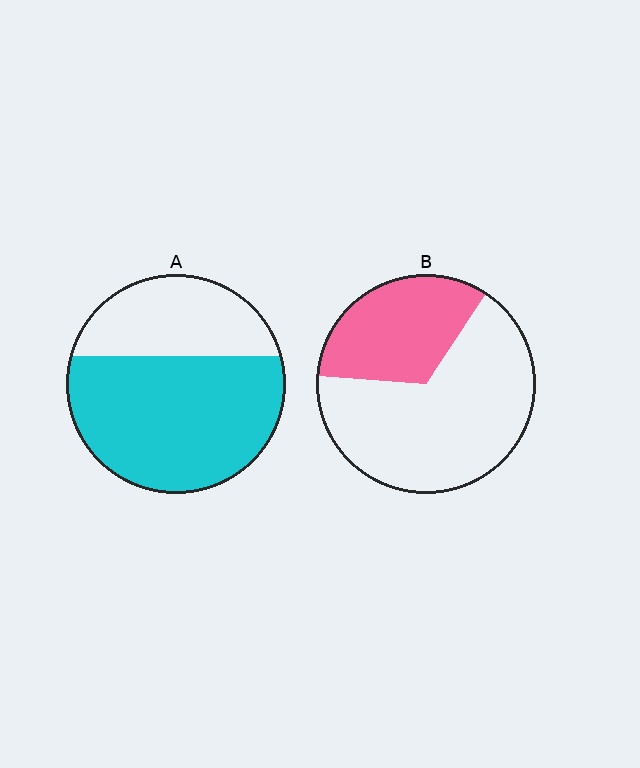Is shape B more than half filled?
No.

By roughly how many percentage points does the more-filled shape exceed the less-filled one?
By roughly 35 percentage points (A over B).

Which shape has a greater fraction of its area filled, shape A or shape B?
Shape A.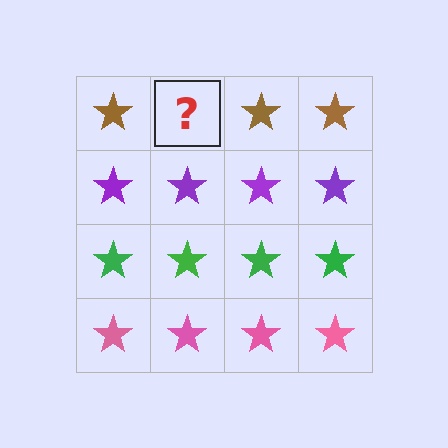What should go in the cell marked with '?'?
The missing cell should contain a brown star.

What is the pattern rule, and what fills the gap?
The rule is that each row has a consistent color. The gap should be filled with a brown star.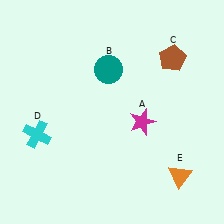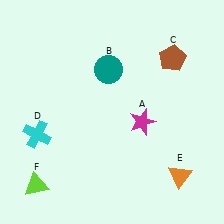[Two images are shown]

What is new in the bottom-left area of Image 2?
A lime triangle (F) was added in the bottom-left area of Image 2.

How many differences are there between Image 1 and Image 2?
There is 1 difference between the two images.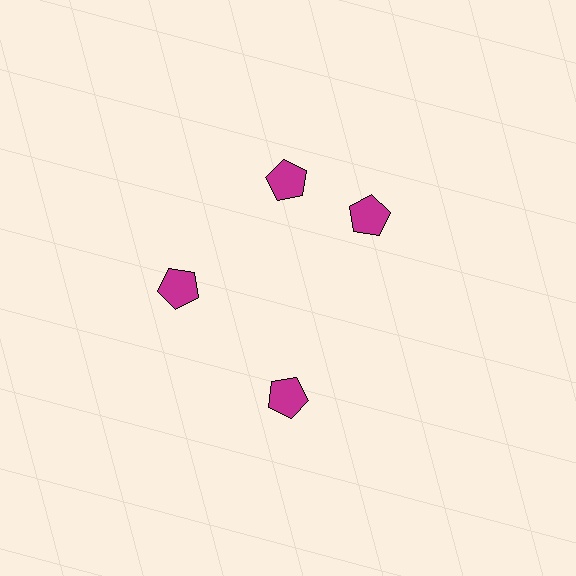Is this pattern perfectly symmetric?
No. The 4 magenta pentagons are arranged in a ring, but one element near the 3 o'clock position is rotated out of alignment along the ring, breaking the 4-fold rotational symmetry.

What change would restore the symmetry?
The symmetry would be restored by rotating it back into even spacing with its neighbors so that all 4 pentagons sit at equal angles and equal distance from the center.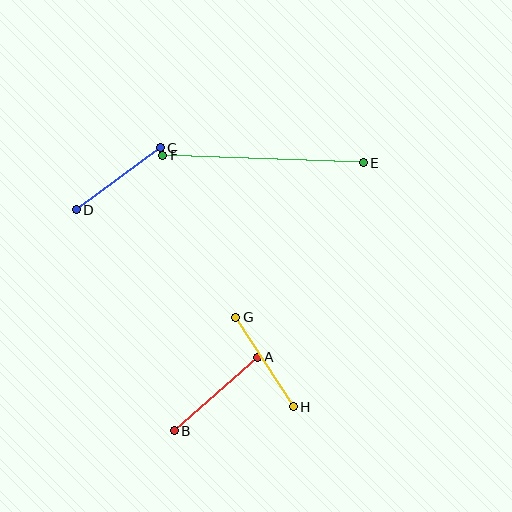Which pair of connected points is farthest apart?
Points E and F are farthest apart.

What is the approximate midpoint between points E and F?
The midpoint is at approximately (263, 159) pixels.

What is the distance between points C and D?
The distance is approximately 104 pixels.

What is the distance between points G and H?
The distance is approximately 107 pixels.